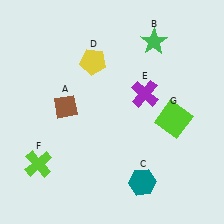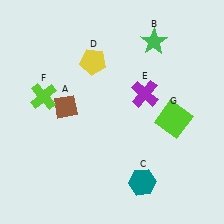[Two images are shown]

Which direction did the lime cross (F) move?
The lime cross (F) moved up.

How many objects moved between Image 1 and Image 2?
1 object moved between the two images.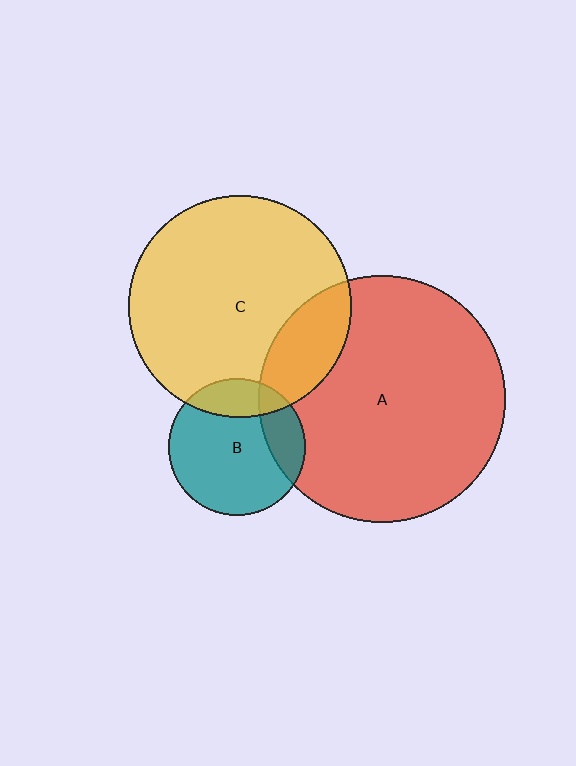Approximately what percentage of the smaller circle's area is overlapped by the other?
Approximately 20%.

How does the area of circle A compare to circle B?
Approximately 3.2 times.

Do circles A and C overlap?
Yes.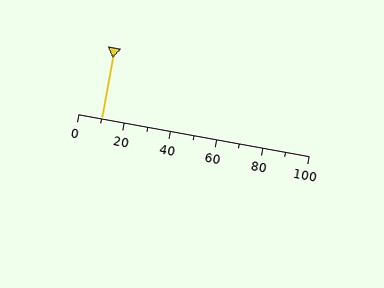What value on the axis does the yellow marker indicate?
The marker indicates approximately 10.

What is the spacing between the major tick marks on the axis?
The major ticks are spaced 20 apart.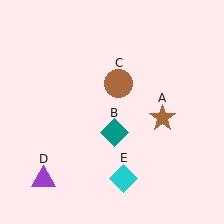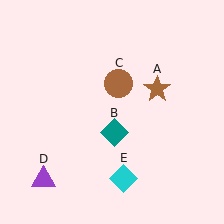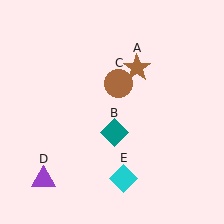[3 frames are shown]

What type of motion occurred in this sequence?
The brown star (object A) rotated counterclockwise around the center of the scene.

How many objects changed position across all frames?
1 object changed position: brown star (object A).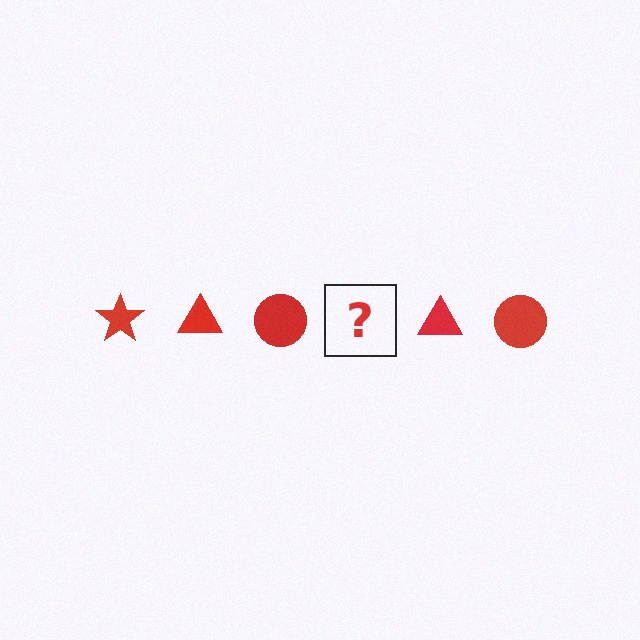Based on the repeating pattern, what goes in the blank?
The blank should be a red star.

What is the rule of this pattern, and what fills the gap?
The rule is that the pattern cycles through star, triangle, circle shapes in red. The gap should be filled with a red star.